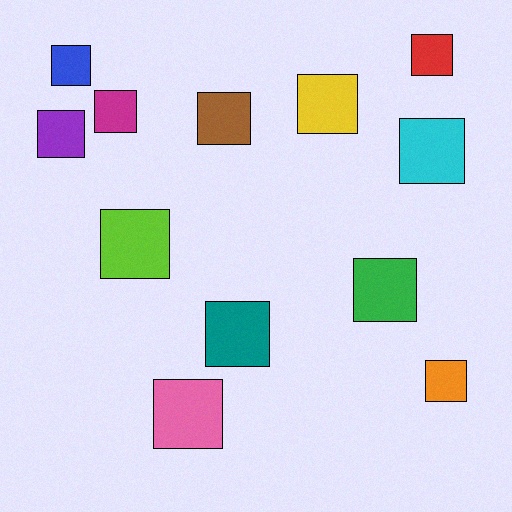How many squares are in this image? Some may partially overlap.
There are 12 squares.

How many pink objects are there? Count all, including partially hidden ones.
There is 1 pink object.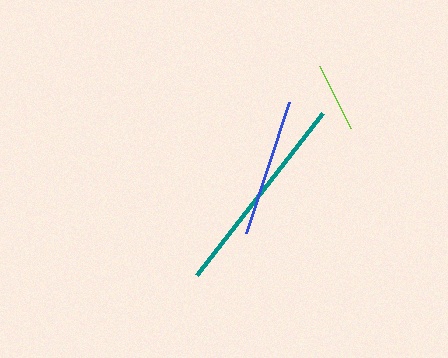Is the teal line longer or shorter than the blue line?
The teal line is longer than the blue line.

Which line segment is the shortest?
The lime line is the shortest at approximately 69 pixels.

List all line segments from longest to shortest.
From longest to shortest: teal, blue, lime.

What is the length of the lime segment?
The lime segment is approximately 69 pixels long.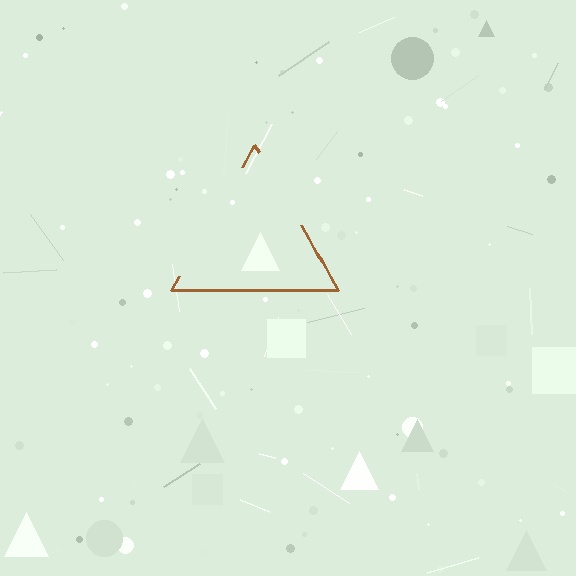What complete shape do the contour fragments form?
The contour fragments form a triangle.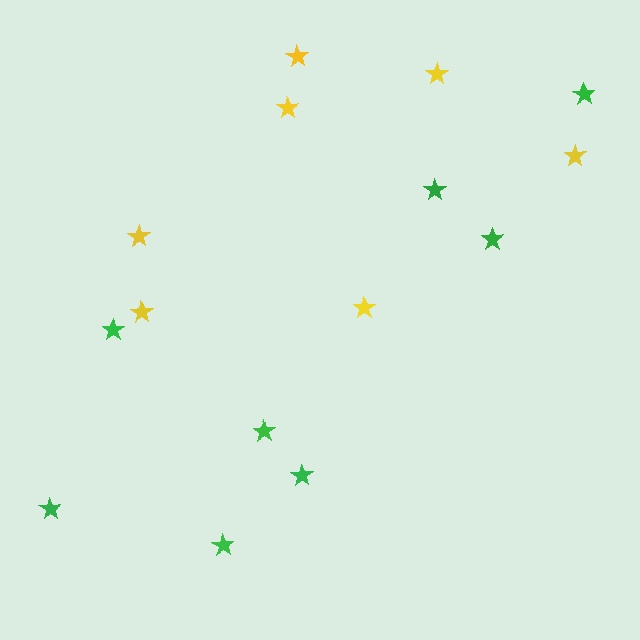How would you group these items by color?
There are 2 groups: one group of green stars (8) and one group of yellow stars (7).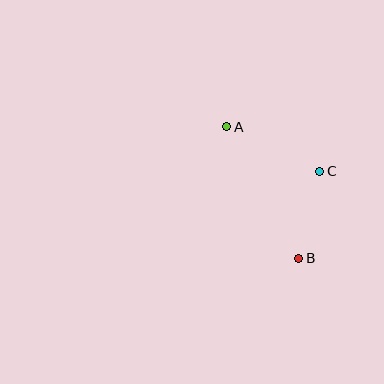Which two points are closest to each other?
Points B and C are closest to each other.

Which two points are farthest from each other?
Points A and B are farthest from each other.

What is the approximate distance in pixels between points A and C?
The distance between A and C is approximately 103 pixels.